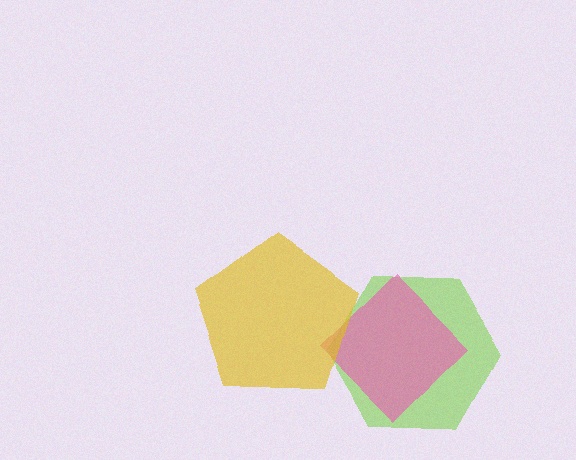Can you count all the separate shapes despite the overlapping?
Yes, there are 3 separate shapes.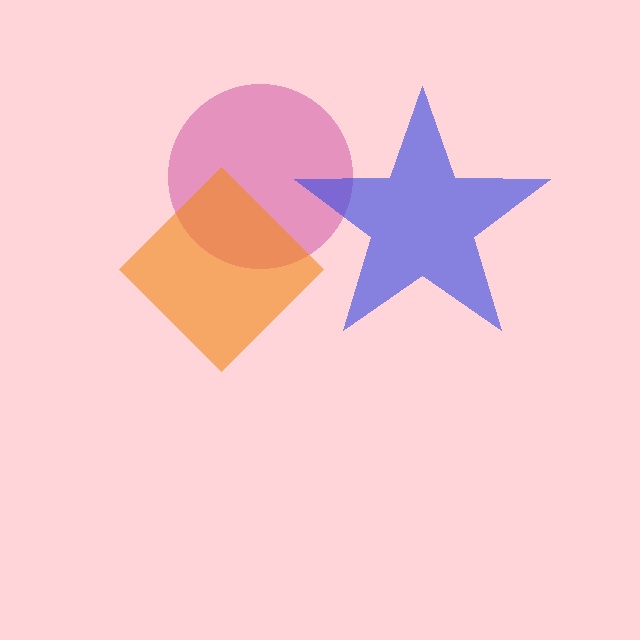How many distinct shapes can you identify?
There are 3 distinct shapes: a pink circle, a blue star, an orange diamond.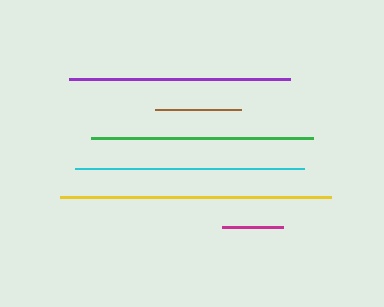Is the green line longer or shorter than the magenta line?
The green line is longer than the magenta line.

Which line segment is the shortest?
The magenta line is the shortest at approximately 61 pixels.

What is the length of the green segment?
The green segment is approximately 222 pixels long.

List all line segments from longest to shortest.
From longest to shortest: yellow, cyan, green, purple, brown, magenta.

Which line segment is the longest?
The yellow line is the longest at approximately 271 pixels.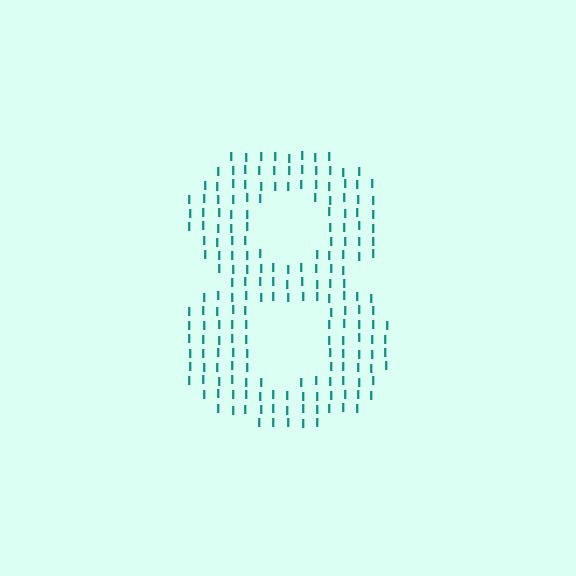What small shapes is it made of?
It is made of small letter I's.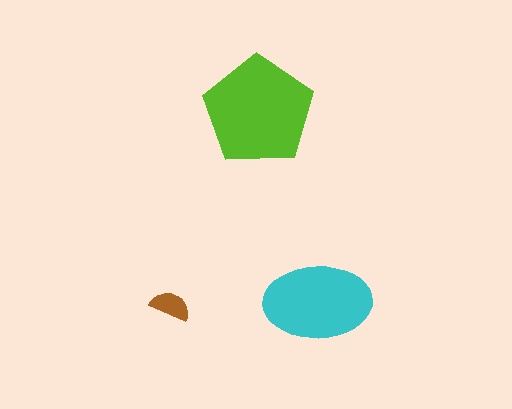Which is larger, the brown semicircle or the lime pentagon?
The lime pentagon.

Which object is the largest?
The lime pentagon.